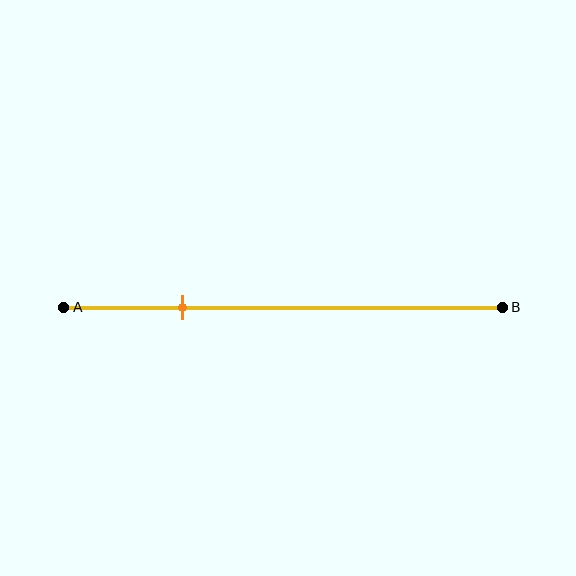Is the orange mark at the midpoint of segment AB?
No, the mark is at about 25% from A, not at the 50% midpoint.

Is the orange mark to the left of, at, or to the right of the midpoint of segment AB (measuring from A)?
The orange mark is to the left of the midpoint of segment AB.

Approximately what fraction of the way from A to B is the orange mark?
The orange mark is approximately 25% of the way from A to B.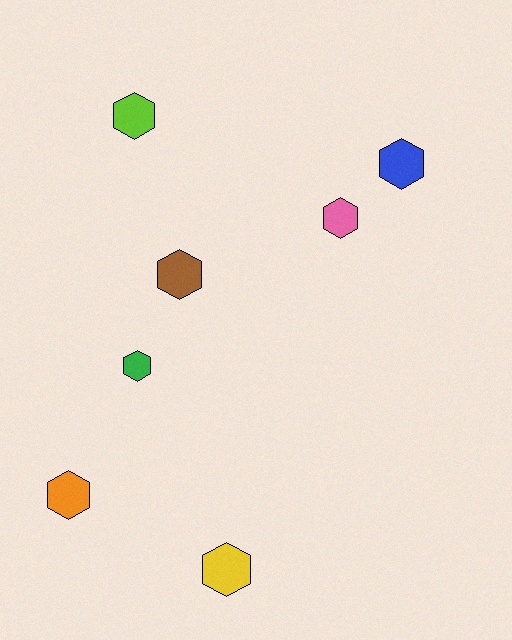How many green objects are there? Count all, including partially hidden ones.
There is 1 green object.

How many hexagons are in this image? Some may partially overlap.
There are 7 hexagons.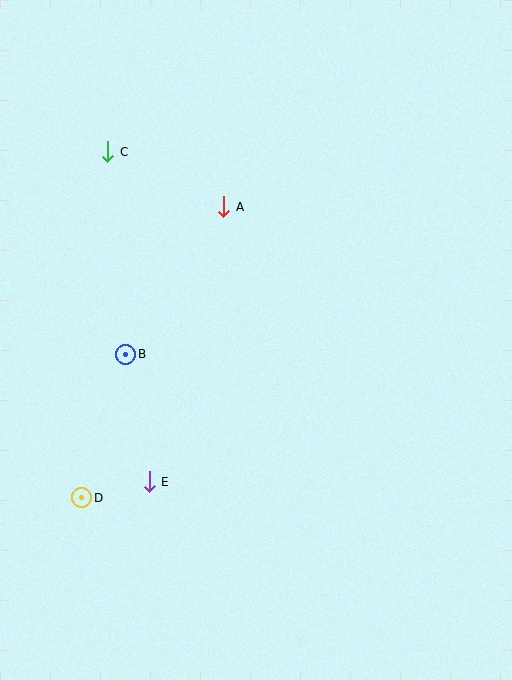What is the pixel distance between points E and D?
The distance between E and D is 70 pixels.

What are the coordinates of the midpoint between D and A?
The midpoint between D and A is at (153, 352).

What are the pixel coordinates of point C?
Point C is at (108, 152).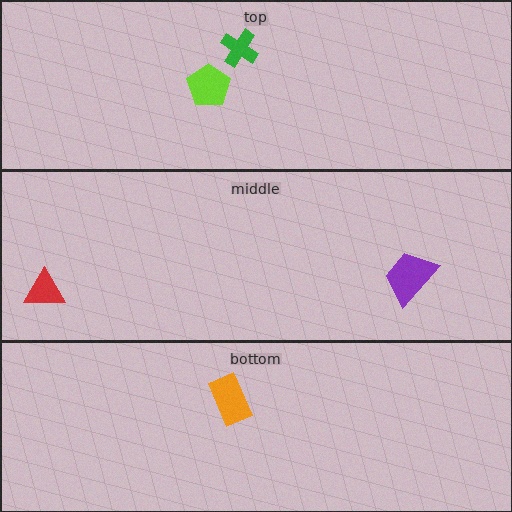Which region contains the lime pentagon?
The top region.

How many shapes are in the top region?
2.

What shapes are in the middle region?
The red triangle, the purple trapezoid.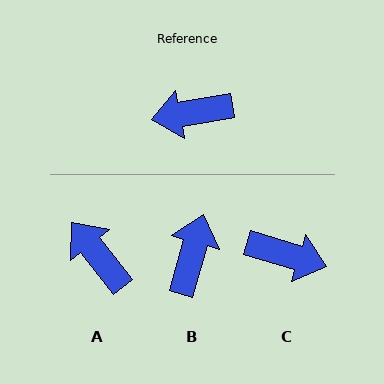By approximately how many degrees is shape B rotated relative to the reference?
Approximately 116 degrees clockwise.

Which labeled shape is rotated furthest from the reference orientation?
C, about 153 degrees away.